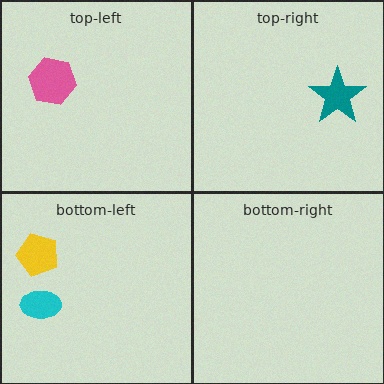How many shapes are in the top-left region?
1.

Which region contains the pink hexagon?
The top-left region.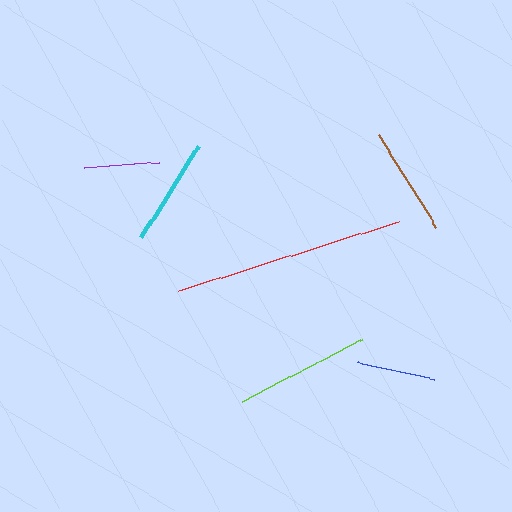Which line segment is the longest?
The red line is the longest at approximately 231 pixels.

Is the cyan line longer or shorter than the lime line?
The lime line is longer than the cyan line.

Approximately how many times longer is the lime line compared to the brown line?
The lime line is approximately 1.2 times the length of the brown line.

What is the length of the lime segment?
The lime segment is approximately 135 pixels long.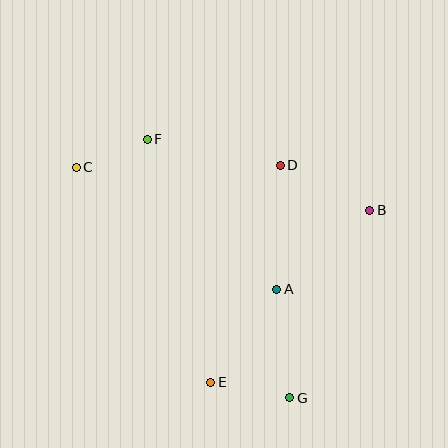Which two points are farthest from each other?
Points C and G are farthest from each other.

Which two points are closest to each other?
Points C and F are closest to each other.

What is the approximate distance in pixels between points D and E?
The distance between D and E is approximately 228 pixels.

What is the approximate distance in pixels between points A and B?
The distance between A and B is approximately 122 pixels.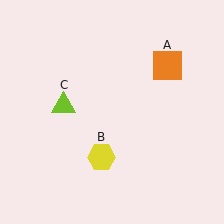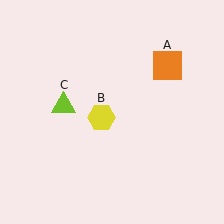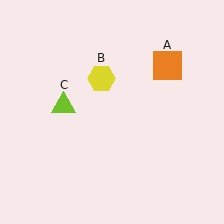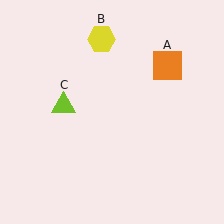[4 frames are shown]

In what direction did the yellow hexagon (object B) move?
The yellow hexagon (object B) moved up.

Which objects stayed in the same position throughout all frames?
Orange square (object A) and lime triangle (object C) remained stationary.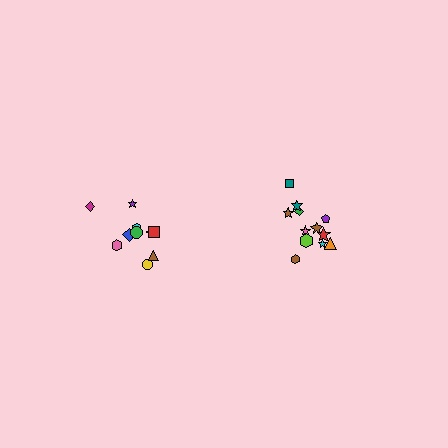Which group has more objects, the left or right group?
The right group.